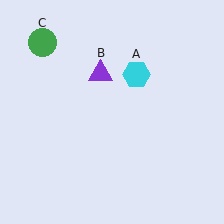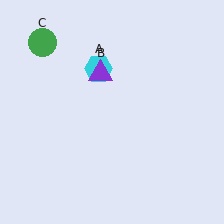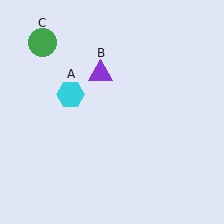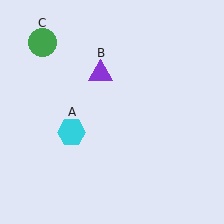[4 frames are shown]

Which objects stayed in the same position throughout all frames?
Purple triangle (object B) and green circle (object C) remained stationary.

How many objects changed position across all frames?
1 object changed position: cyan hexagon (object A).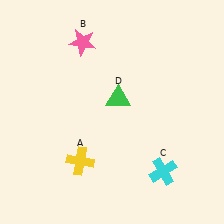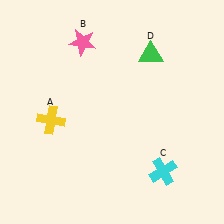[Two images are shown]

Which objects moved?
The objects that moved are: the yellow cross (A), the green triangle (D).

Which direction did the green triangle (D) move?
The green triangle (D) moved up.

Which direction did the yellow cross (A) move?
The yellow cross (A) moved up.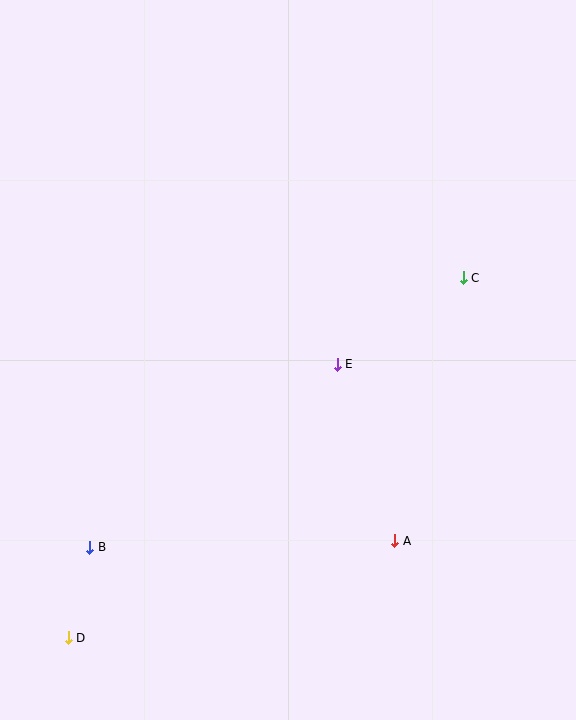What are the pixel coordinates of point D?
Point D is at (68, 638).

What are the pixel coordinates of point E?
Point E is at (337, 364).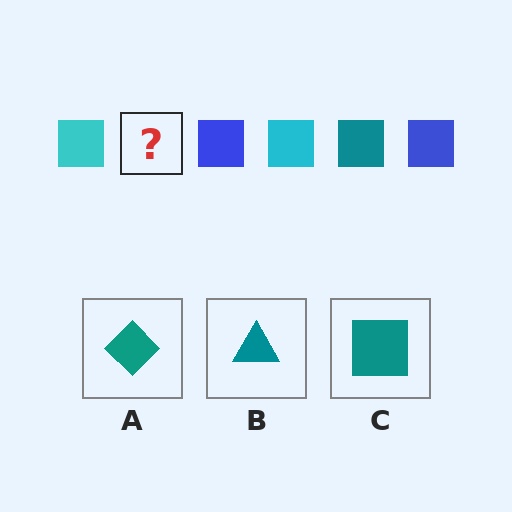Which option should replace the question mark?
Option C.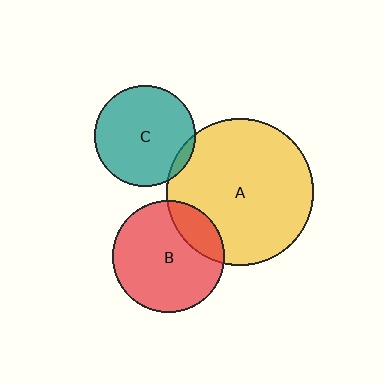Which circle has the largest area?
Circle A (yellow).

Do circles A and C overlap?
Yes.